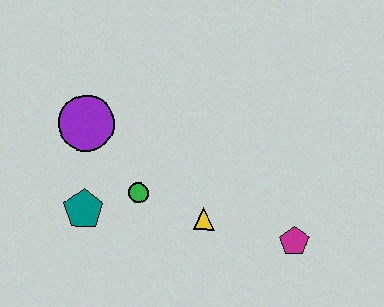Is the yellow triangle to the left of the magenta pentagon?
Yes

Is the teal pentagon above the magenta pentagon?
Yes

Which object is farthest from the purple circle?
The magenta pentagon is farthest from the purple circle.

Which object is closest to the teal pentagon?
The green circle is closest to the teal pentagon.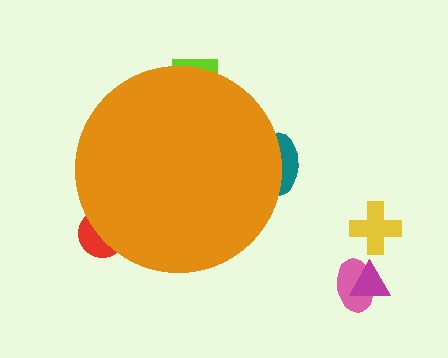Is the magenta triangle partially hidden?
No, the magenta triangle is fully visible.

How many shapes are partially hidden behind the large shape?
3 shapes are partially hidden.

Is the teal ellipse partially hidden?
Yes, the teal ellipse is partially hidden behind the orange circle.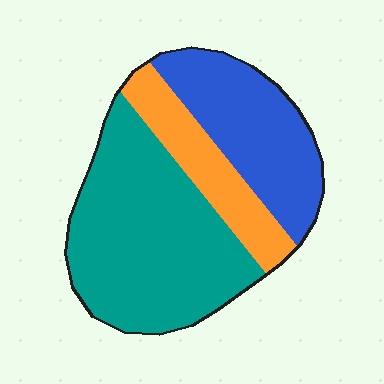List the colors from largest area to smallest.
From largest to smallest: teal, blue, orange.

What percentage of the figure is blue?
Blue takes up about one third (1/3) of the figure.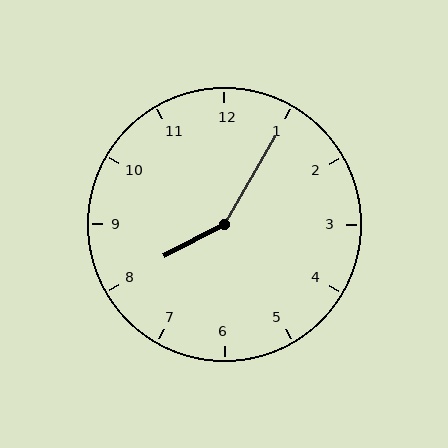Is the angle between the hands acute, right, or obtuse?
It is obtuse.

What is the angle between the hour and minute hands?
Approximately 148 degrees.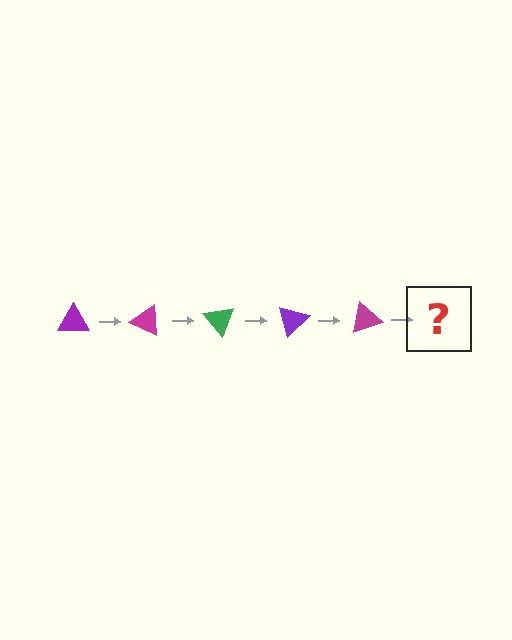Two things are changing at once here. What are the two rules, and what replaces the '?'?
The two rules are that it rotates 25 degrees each step and the color cycles through purple, magenta, and green. The '?' should be a green triangle, rotated 125 degrees from the start.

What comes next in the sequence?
The next element should be a green triangle, rotated 125 degrees from the start.